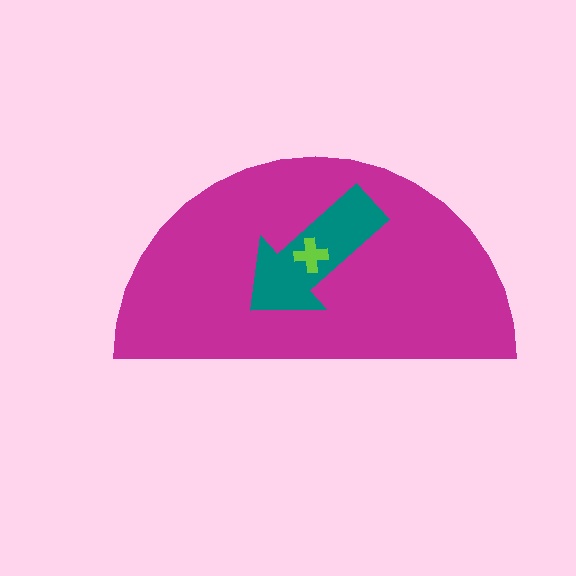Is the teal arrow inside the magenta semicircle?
Yes.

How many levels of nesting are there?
3.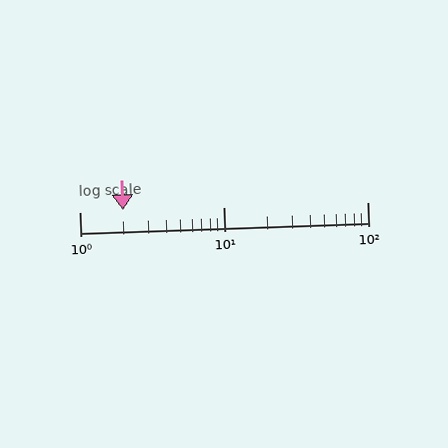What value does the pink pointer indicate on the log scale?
The pointer indicates approximately 2.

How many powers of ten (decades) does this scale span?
The scale spans 2 decades, from 1 to 100.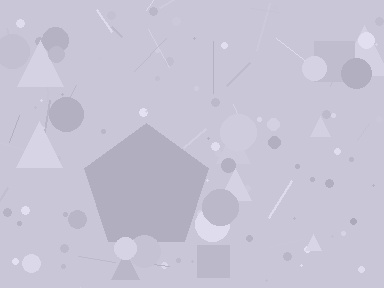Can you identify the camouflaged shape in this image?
The camouflaged shape is a pentagon.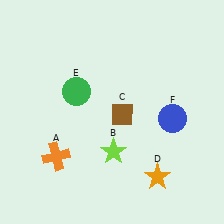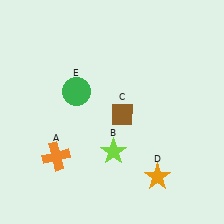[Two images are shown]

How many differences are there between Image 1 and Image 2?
There is 1 difference between the two images.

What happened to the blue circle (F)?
The blue circle (F) was removed in Image 2. It was in the bottom-right area of Image 1.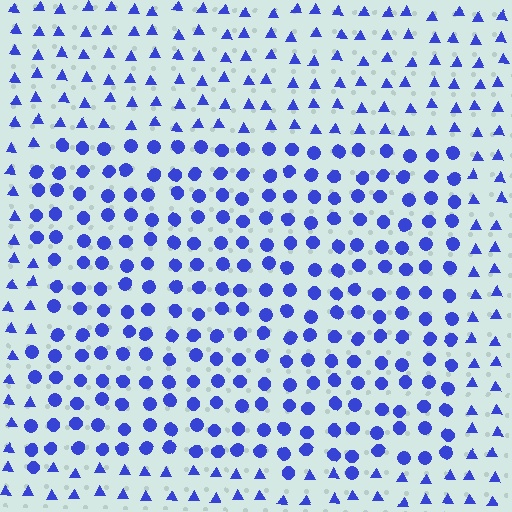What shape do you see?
I see a rectangle.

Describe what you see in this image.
The image is filled with small blue elements arranged in a uniform grid. A rectangle-shaped region contains circles, while the surrounding area contains triangles. The boundary is defined purely by the change in element shape.